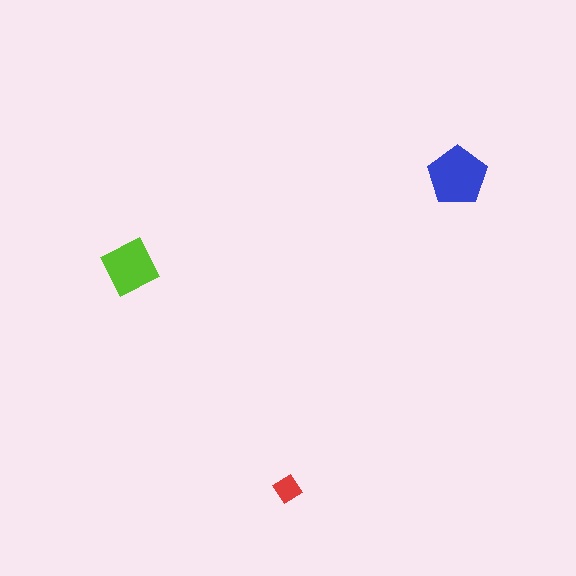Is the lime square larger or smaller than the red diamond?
Larger.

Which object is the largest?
The blue pentagon.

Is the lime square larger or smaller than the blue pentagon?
Smaller.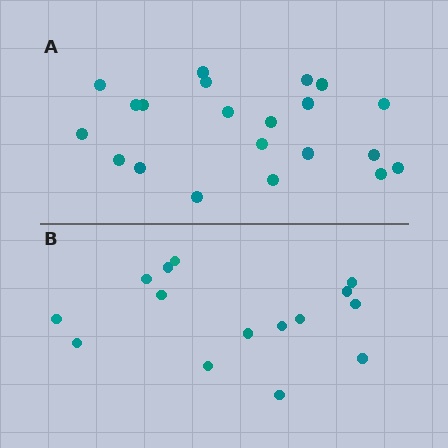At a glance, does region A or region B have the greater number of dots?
Region A (the top region) has more dots.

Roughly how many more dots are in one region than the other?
Region A has about 6 more dots than region B.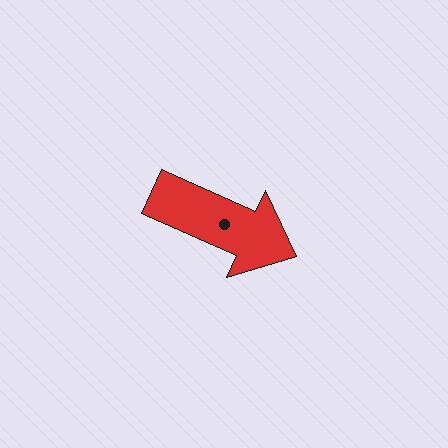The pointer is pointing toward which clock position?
Roughly 4 o'clock.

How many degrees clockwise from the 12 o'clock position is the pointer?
Approximately 114 degrees.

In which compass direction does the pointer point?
Southeast.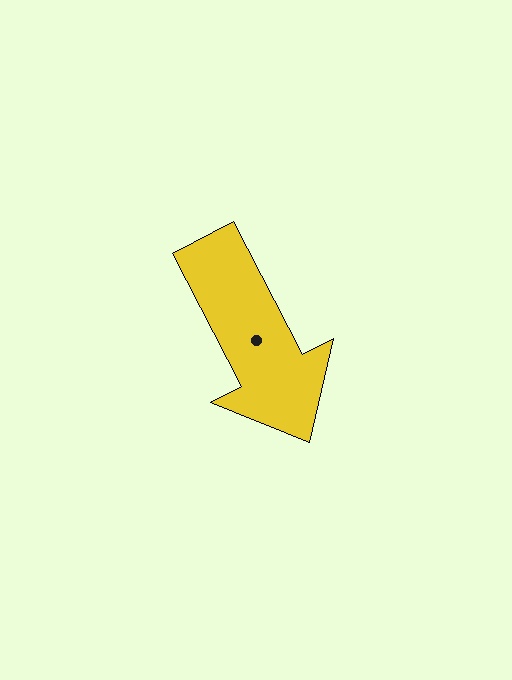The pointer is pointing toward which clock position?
Roughly 5 o'clock.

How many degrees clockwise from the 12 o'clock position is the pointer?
Approximately 153 degrees.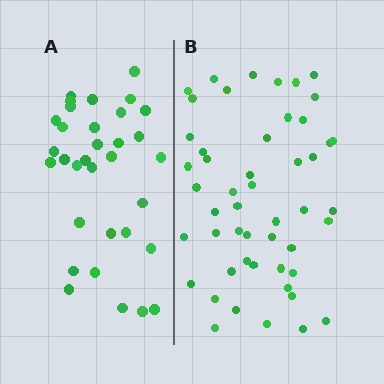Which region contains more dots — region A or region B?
Region B (the right region) has more dots.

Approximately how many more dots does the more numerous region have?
Region B has approximately 15 more dots than region A.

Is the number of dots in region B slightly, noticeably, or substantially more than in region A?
Region B has substantially more. The ratio is roughly 1.5 to 1.